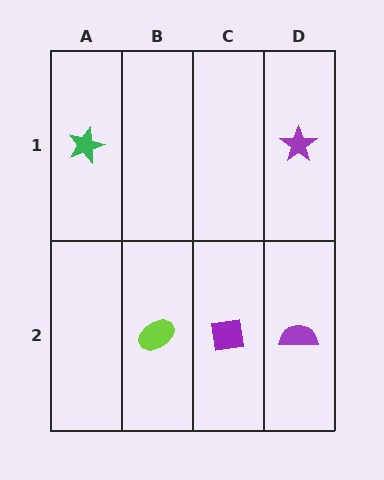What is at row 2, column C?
A purple square.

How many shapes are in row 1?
2 shapes.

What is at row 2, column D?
A purple semicircle.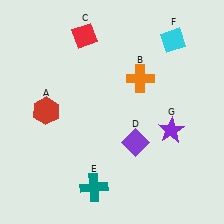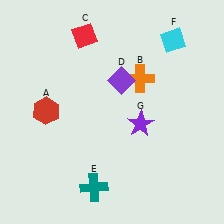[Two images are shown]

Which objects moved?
The objects that moved are: the purple diamond (D), the purple star (G).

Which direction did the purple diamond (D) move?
The purple diamond (D) moved up.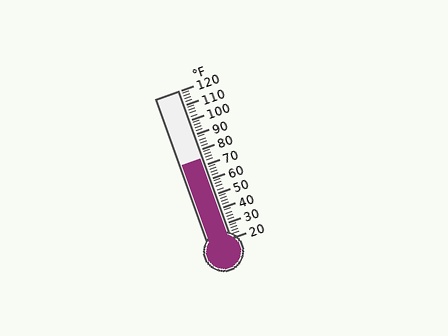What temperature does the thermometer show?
The thermometer shows approximately 74°F.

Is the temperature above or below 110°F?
The temperature is below 110°F.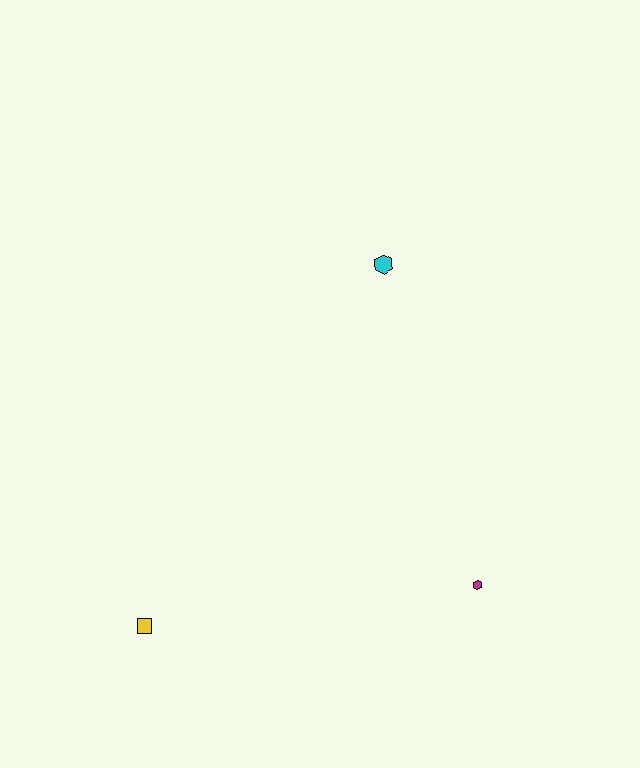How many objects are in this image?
There are 3 objects.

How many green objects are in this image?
There are no green objects.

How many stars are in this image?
There are no stars.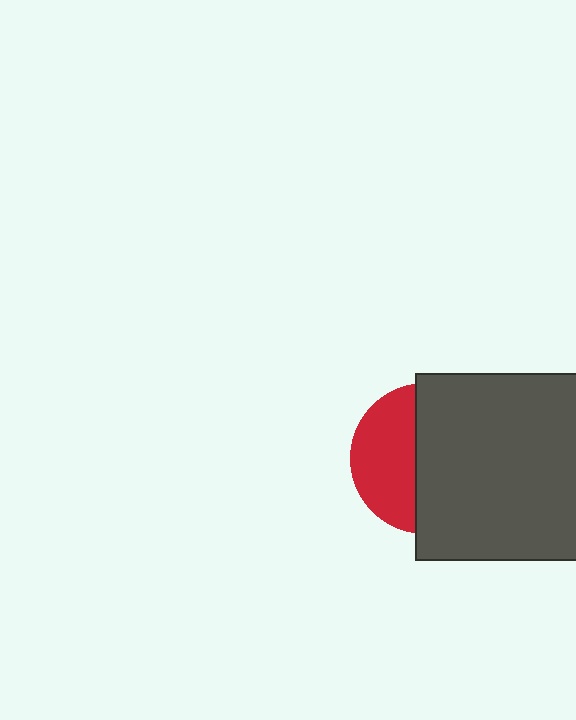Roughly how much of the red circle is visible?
A small part of it is visible (roughly 42%).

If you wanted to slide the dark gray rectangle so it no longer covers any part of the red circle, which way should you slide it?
Slide it right — that is the most direct way to separate the two shapes.